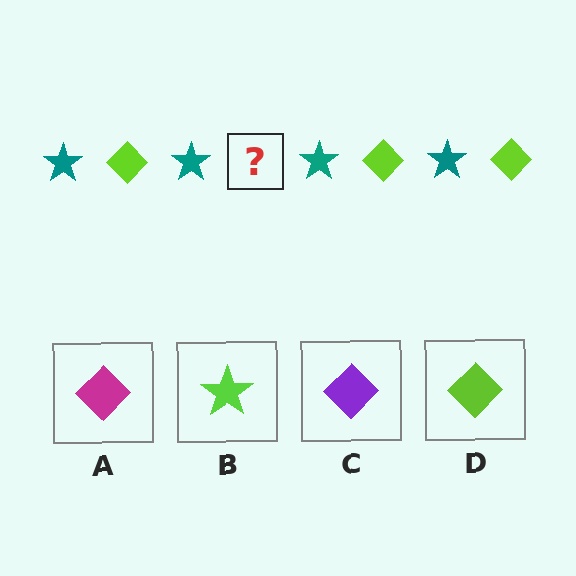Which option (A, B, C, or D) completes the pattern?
D.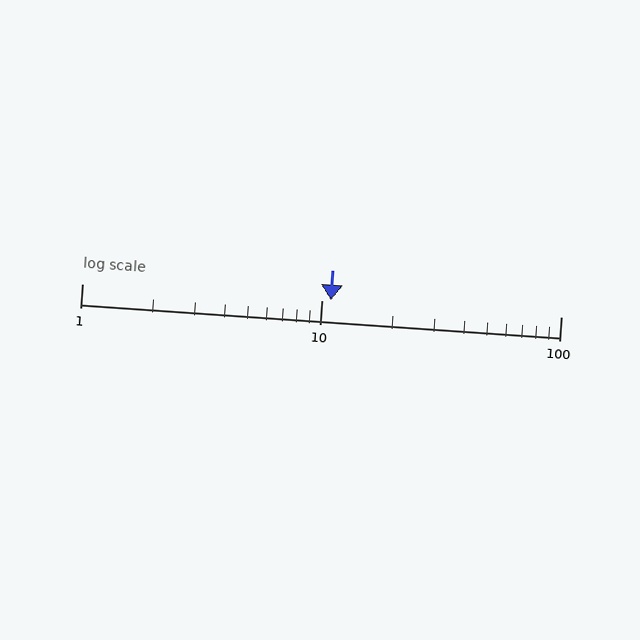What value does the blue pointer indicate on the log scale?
The pointer indicates approximately 11.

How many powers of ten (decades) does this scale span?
The scale spans 2 decades, from 1 to 100.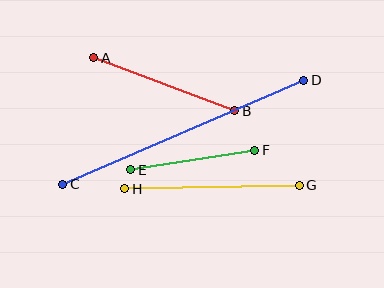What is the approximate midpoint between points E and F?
The midpoint is at approximately (193, 160) pixels.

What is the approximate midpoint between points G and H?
The midpoint is at approximately (212, 187) pixels.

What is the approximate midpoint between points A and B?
The midpoint is at approximately (164, 84) pixels.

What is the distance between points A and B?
The distance is approximately 151 pixels.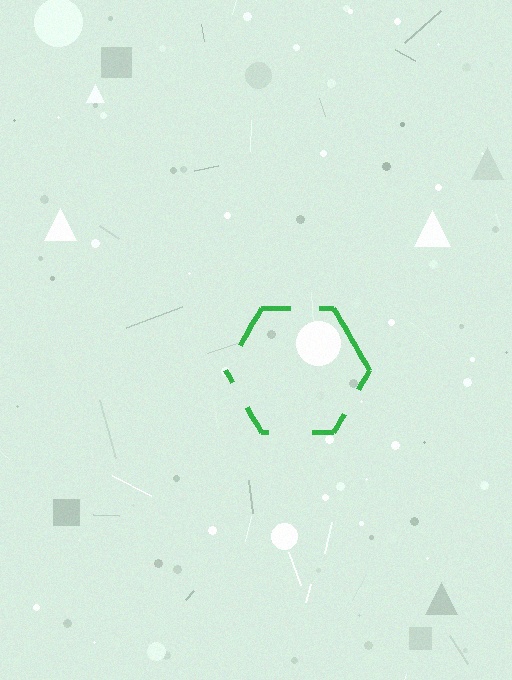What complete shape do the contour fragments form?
The contour fragments form a hexagon.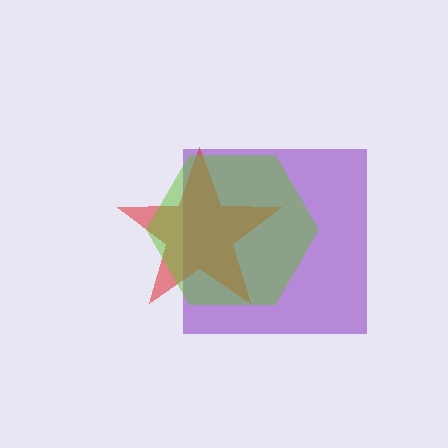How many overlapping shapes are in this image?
There are 3 overlapping shapes in the image.